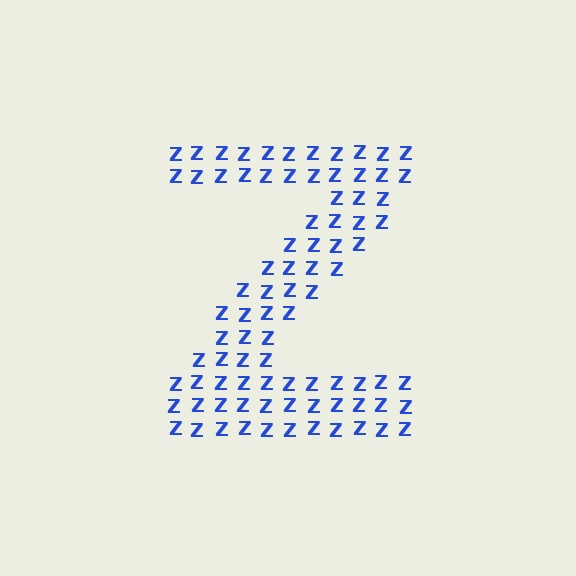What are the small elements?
The small elements are letter Z's.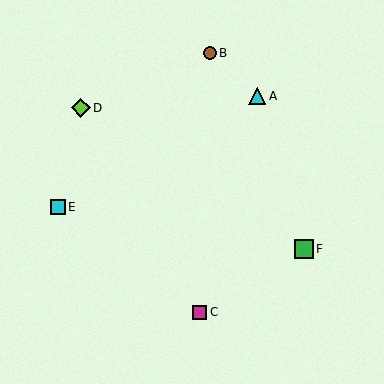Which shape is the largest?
The lime diamond (labeled D) is the largest.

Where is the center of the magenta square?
The center of the magenta square is at (200, 312).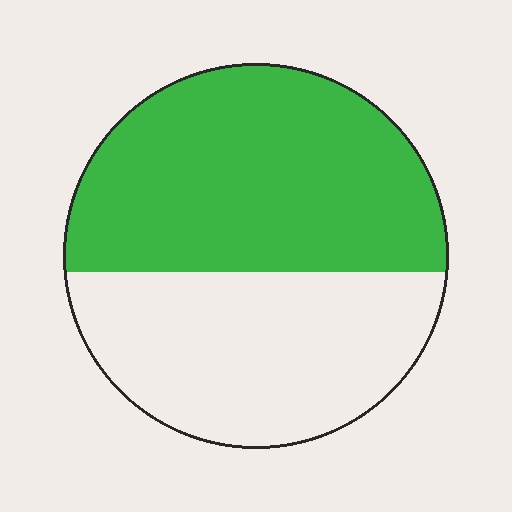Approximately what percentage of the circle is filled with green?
Approximately 55%.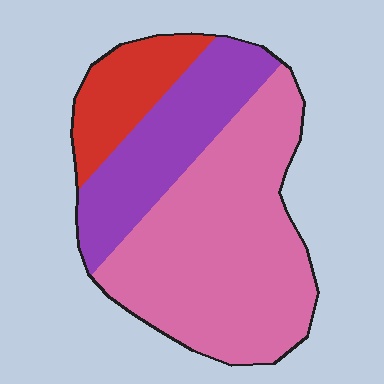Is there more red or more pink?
Pink.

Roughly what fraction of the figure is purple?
Purple takes up about one quarter (1/4) of the figure.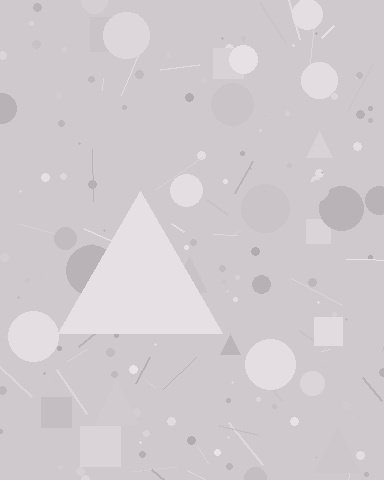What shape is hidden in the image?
A triangle is hidden in the image.